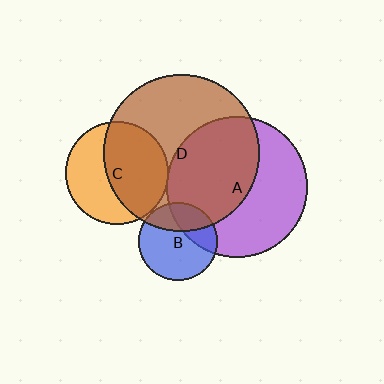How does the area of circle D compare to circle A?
Approximately 1.2 times.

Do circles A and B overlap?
Yes.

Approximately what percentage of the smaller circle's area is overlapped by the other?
Approximately 30%.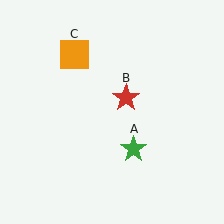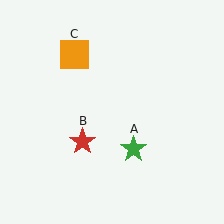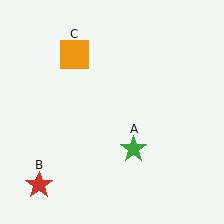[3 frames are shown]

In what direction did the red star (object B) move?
The red star (object B) moved down and to the left.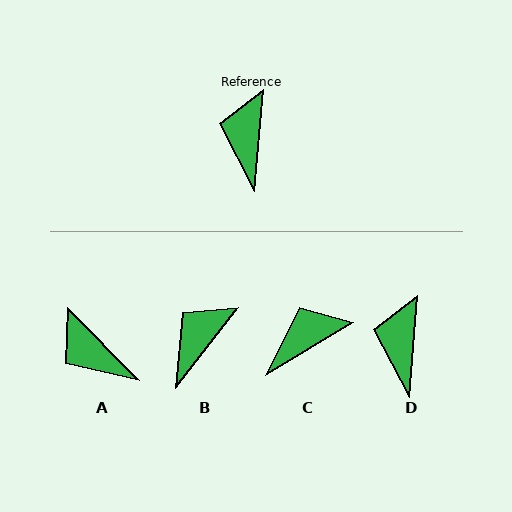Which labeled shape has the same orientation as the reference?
D.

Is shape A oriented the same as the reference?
No, it is off by about 50 degrees.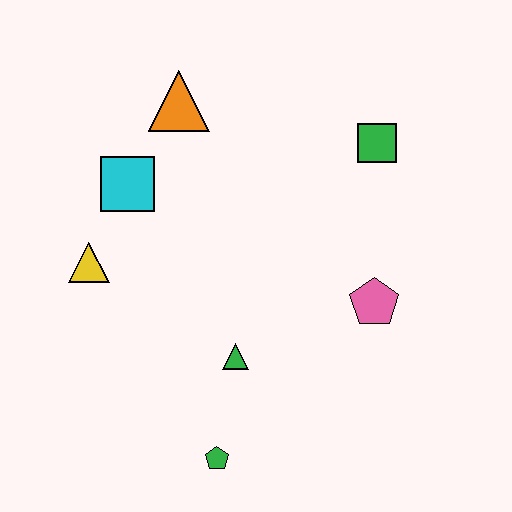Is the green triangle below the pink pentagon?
Yes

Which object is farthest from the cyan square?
The green pentagon is farthest from the cyan square.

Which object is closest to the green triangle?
The green pentagon is closest to the green triangle.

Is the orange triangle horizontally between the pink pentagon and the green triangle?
No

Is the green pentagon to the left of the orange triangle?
No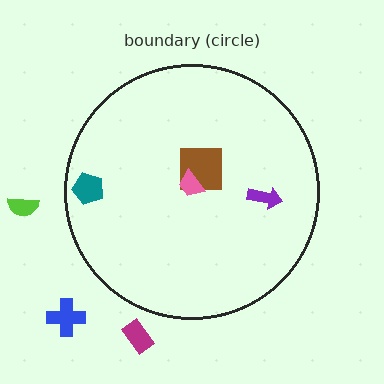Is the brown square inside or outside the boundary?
Inside.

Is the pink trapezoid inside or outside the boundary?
Inside.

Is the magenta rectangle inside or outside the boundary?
Outside.